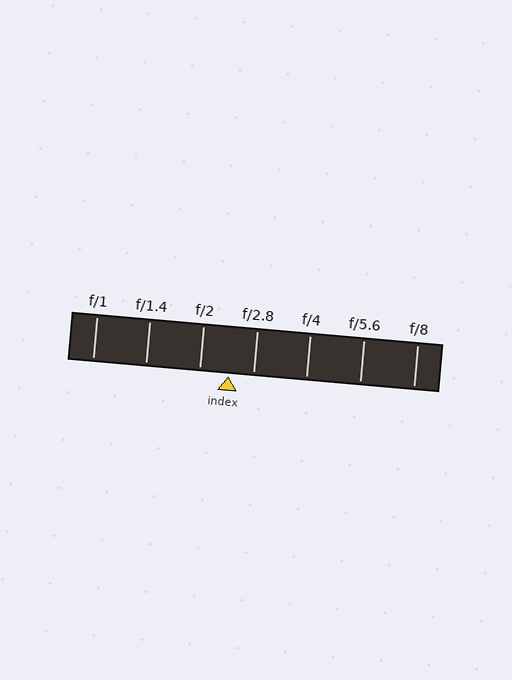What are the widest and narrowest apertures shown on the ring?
The widest aperture shown is f/1 and the narrowest is f/8.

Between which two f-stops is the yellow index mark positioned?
The index mark is between f/2 and f/2.8.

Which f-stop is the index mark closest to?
The index mark is closest to f/2.8.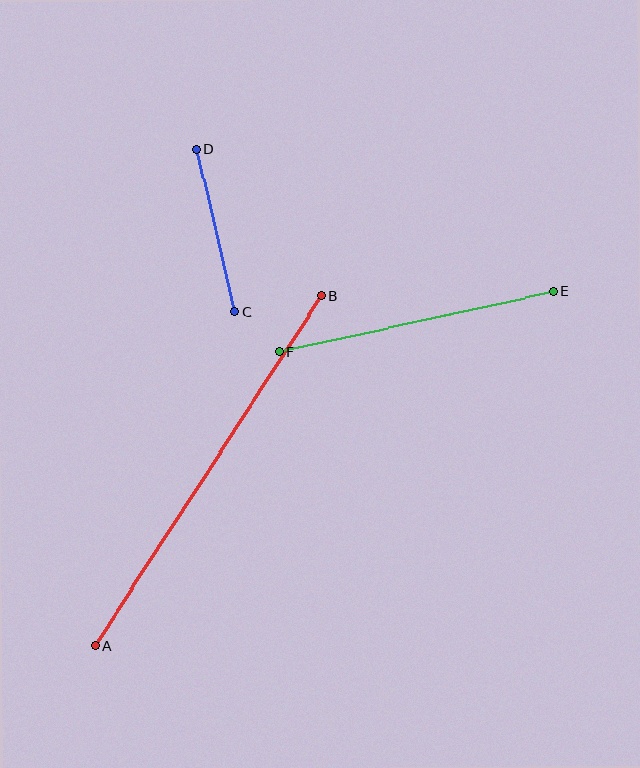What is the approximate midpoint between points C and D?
The midpoint is at approximately (216, 230) pixels.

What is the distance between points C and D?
The distance is approximately 167 pixels.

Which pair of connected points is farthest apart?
Points A and B are farthest apart.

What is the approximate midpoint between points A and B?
The midpoint is at approximately (208, 471) pixels.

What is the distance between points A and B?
The distance is approximately 417 pixels.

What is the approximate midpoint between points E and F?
The midpoint is at approximately (416, 322) pixels.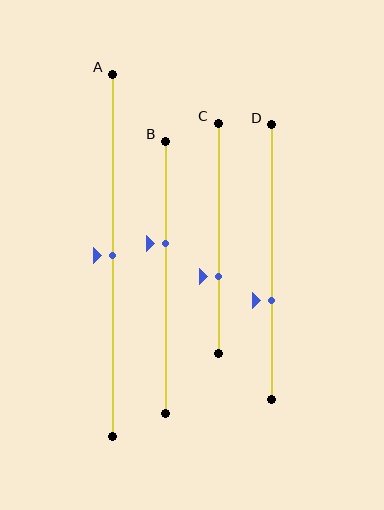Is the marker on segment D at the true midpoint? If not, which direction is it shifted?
No, the marker on segment D is shifted downward by about 14% of the segment length.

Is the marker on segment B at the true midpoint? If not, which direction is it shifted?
No, the marker on segment B is shifted upward by about 12% of the segment length.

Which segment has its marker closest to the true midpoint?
Segment A has its marker closest to the true midpoint.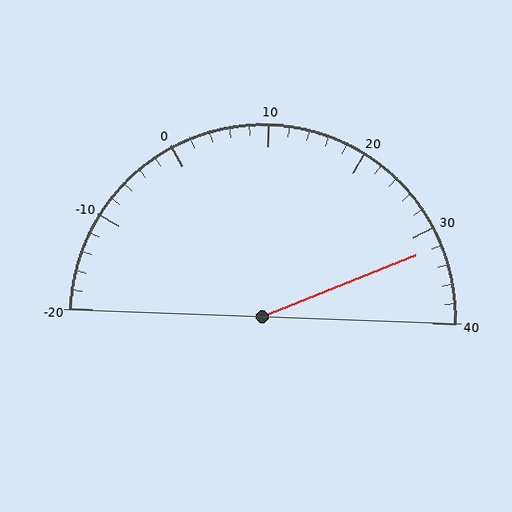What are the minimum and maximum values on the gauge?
The gauge ranges from -20 to 40.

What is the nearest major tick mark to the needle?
The nearest major tick mark is 30.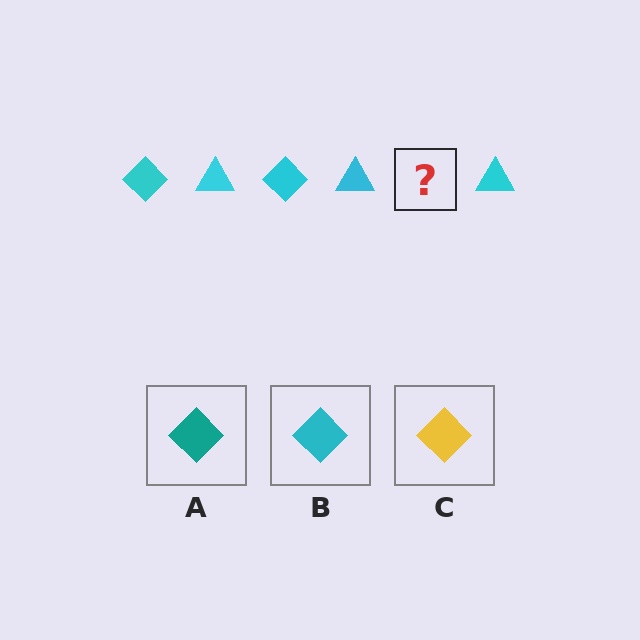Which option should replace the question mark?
Option B.